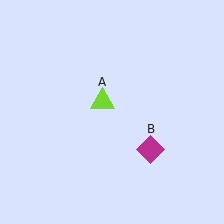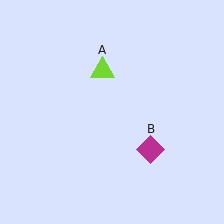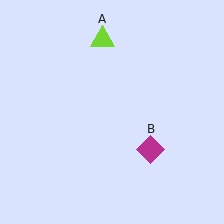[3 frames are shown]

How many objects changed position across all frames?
1 object changed position: lime triangle (object A).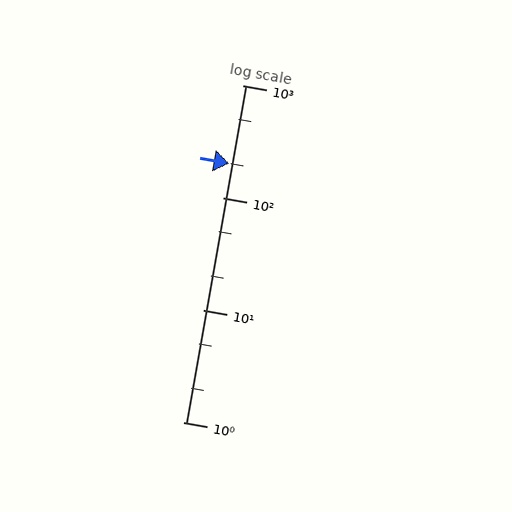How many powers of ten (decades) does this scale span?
The scale spans 3 decades, from 1 to 1000.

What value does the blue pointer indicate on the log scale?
The pointer indicates approximately 200.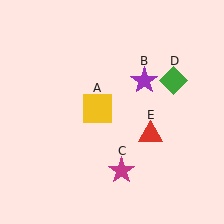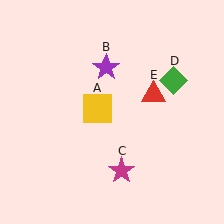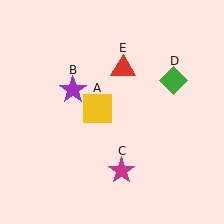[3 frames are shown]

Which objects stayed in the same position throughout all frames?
Yellow square (object A) and magenta star (object C) and green diamond (object D) remained stationary.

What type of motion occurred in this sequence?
The purple star (object B), red triangle (object E) rotated counterclockwise around the center of the scene.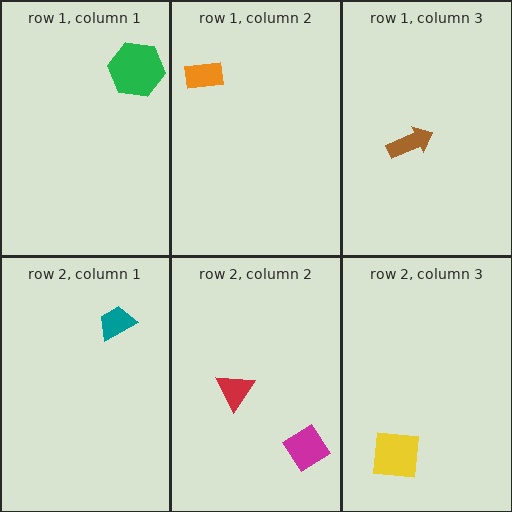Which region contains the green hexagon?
The row 1, column 1 region.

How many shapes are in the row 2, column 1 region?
1.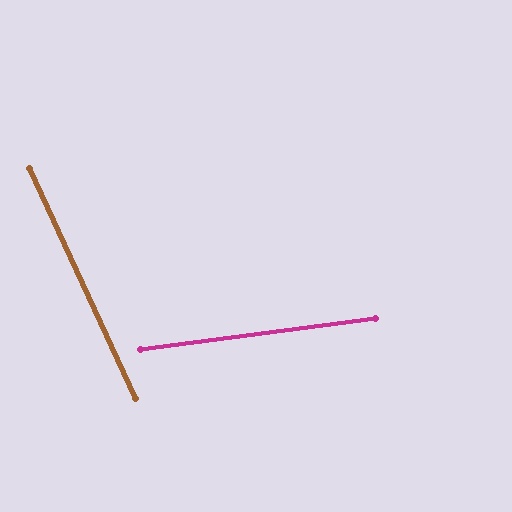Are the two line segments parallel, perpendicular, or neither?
Neither parallel nor perpendicular — they differ by about 73°.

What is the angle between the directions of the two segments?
Approximately 73 degrees.